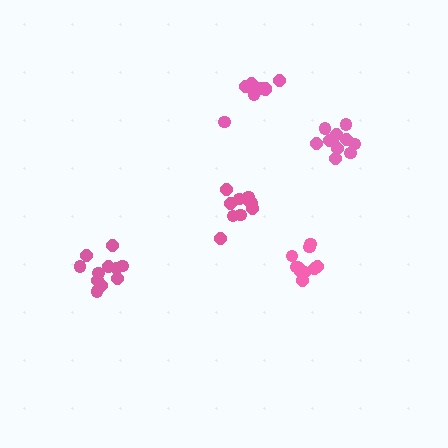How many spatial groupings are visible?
There are 5 spatial groupings.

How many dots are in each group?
Group 1: 11 dots, Group 2: 10 dots, Group 3: 11 dots, Group 4: 8 dots, Group 5: 11 dots (51 total).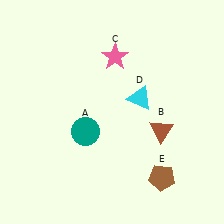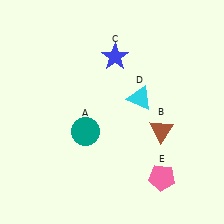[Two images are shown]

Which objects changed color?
C changed from pink to blue. E changed from brown to pink.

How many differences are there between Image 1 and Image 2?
There are 2 differences between the two images.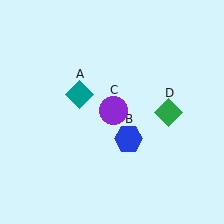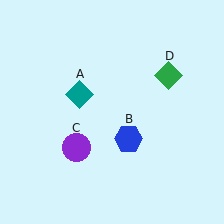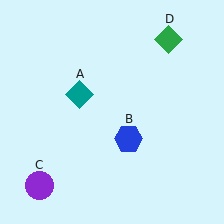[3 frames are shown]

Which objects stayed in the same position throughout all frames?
Teal diamond (object A) and blue hexagon (object B) remained stationary.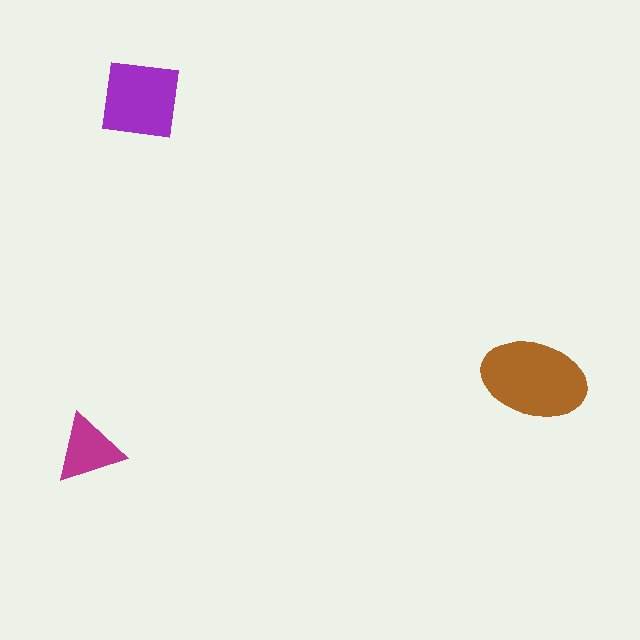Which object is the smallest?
The magenta triangle.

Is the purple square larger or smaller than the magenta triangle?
Larger.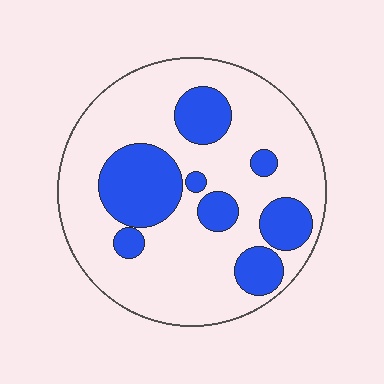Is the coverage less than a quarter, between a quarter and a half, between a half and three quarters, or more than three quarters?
Between a quarter and a half.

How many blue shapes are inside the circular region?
8.